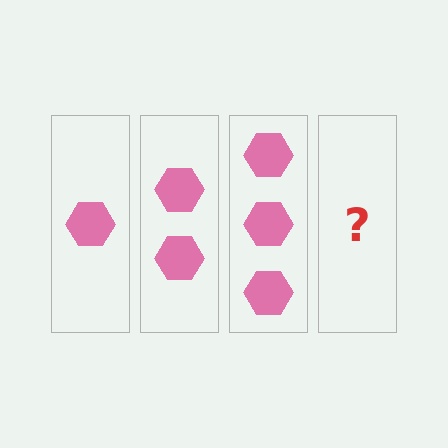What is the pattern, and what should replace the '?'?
The pattern is that each step adds one more hexagon. The '?' should be 4 hexagons.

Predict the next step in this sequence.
The next step is 4 hexagons.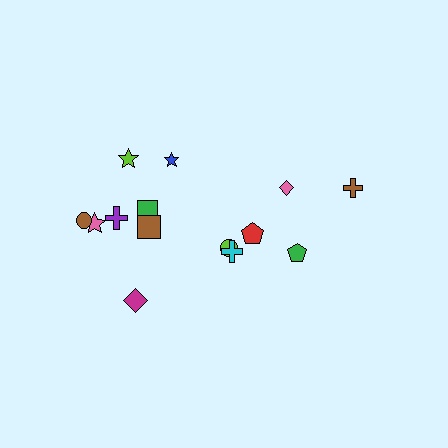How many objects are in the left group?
There are 8 objects.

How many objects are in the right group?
There are 6 objects.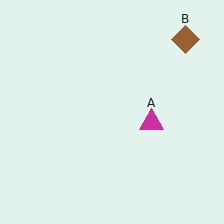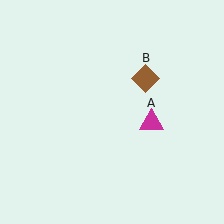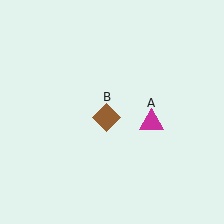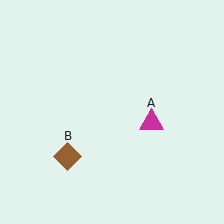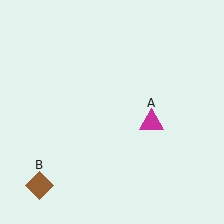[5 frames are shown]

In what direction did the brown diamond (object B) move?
The brown diamond (object B) moved down and to the left.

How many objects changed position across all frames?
1 object changed position: brown diamond (object B).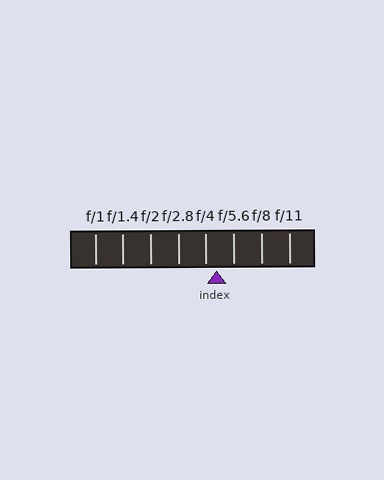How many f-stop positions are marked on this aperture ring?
There are 8 f-stop positions marked.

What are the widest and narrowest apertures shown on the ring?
The widest aperture shown is f/1 and the narrowest is f/11.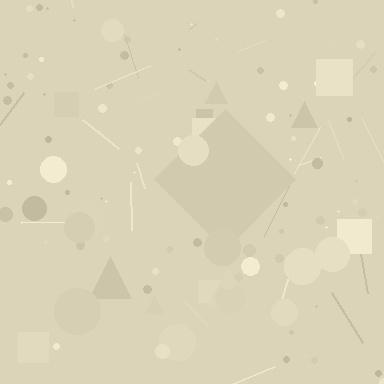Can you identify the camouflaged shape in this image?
The camouflaged shape is a diamond.